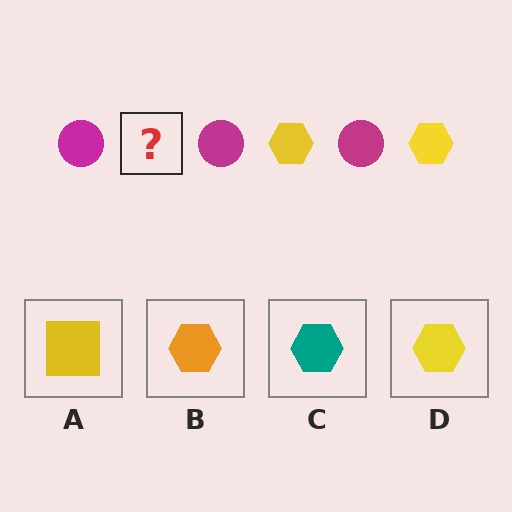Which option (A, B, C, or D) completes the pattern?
D.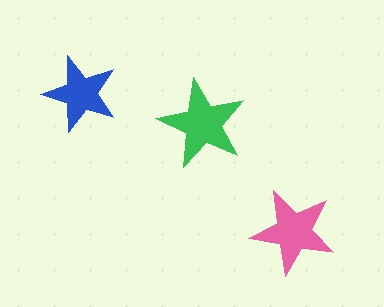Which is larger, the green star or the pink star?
The green one.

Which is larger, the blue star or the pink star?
The pink one.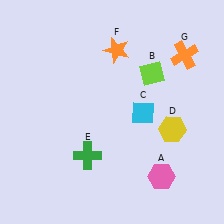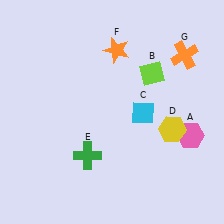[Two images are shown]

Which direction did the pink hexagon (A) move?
The pink hexagon (A) moved up.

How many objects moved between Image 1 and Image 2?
1 object moved between the two images.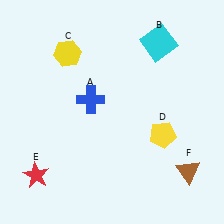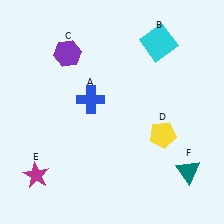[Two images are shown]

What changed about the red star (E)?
In Image 1, E is red. In Image 2, it changed to magenta.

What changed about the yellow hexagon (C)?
In Image 1, C is yellow. In Image 2, it changed to purple.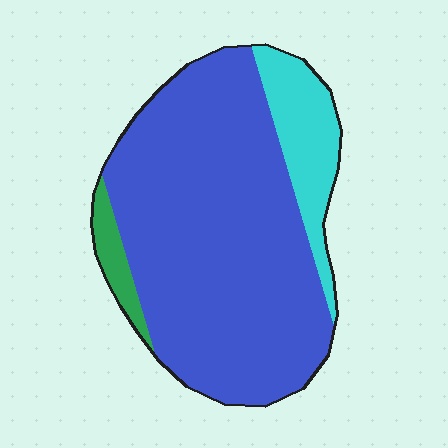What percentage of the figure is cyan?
Cyan takes up about one sixth (1/6) of the figure.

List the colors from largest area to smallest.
From largest to smallest: blue, cyan, green.